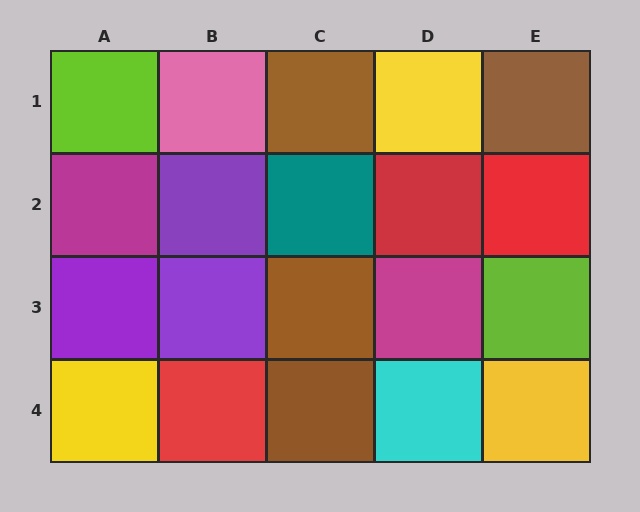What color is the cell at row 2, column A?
Magenta.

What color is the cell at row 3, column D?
Magenta.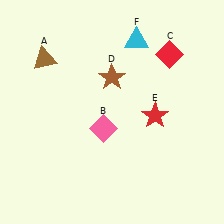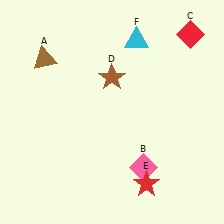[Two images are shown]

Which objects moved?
The objects that moved are: the pink diamond (B), the red diamond (C), the red star (E).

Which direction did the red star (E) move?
The red star (E) moved down.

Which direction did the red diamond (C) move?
The red diamond (C) moved up.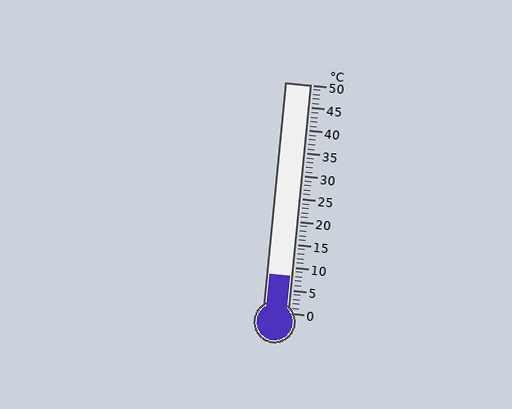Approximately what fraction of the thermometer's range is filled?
The thermometer is filled to approximately 15% of its range.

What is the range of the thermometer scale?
The thermometer scale ranges from 0°C to 50°C.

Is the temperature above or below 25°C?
The temperature is below 25°C.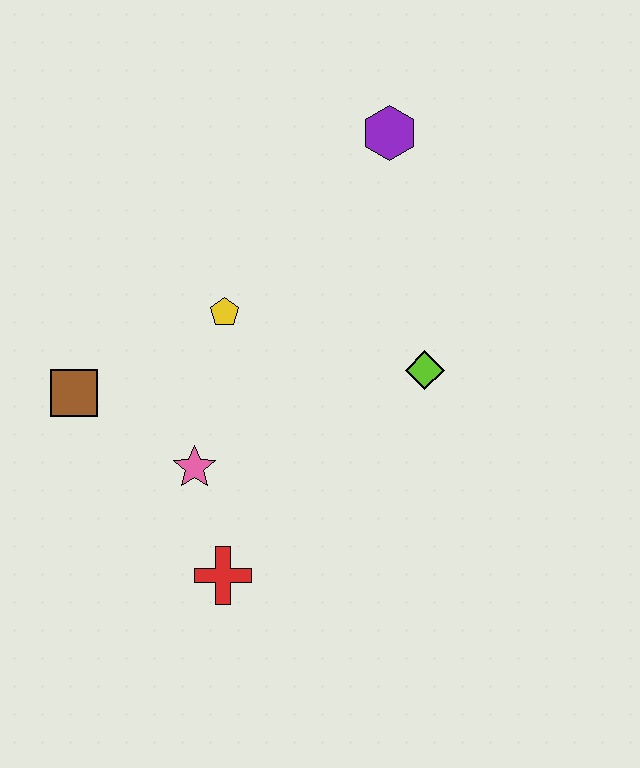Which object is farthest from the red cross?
The purple hexagon is farthest from the red cross.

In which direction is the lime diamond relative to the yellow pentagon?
The lime diamond is to the right of the yellow pentagon.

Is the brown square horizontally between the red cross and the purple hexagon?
No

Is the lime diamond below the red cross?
No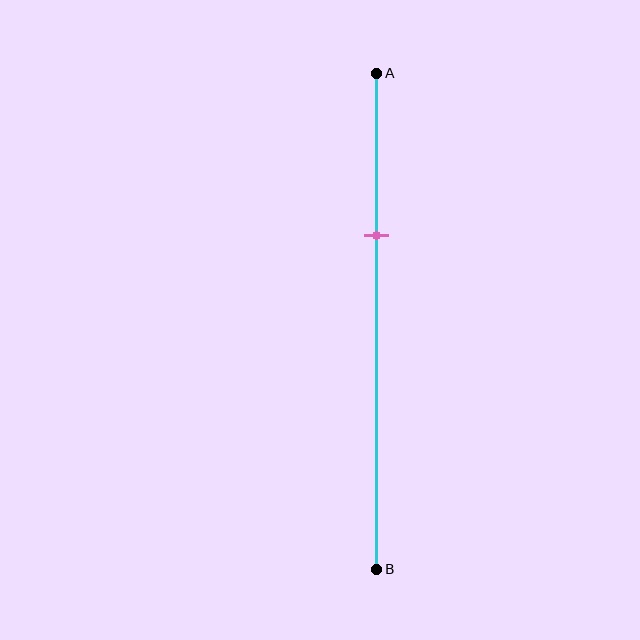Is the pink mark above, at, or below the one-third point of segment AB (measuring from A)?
The pink mark is approximately at the one-third point of segment AB.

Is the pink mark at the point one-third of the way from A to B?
Yes, the mark is approximately at the one-third point.